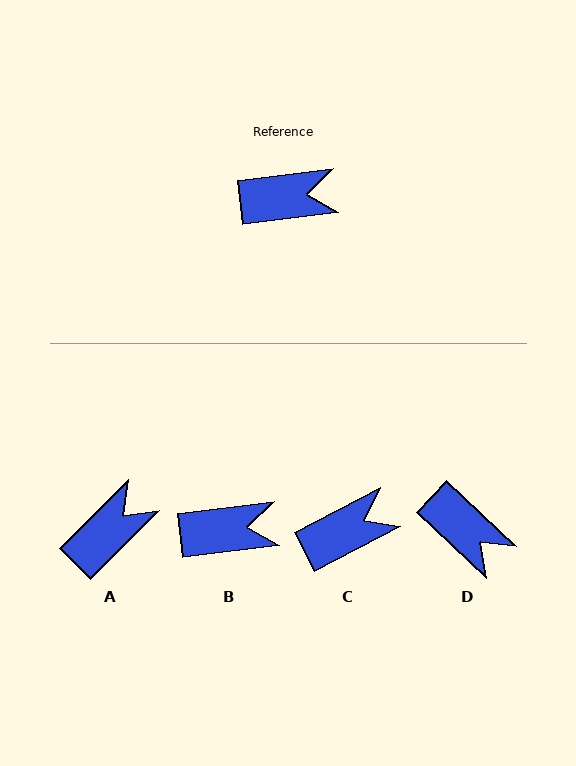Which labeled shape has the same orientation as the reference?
B.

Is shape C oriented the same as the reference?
No, it is off by about 21 degrees.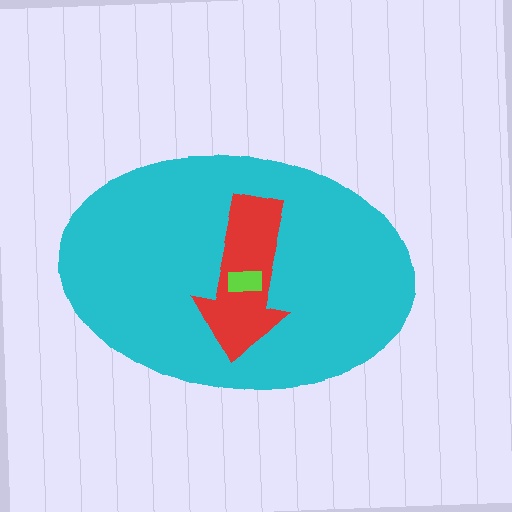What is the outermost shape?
The cyan ellipse.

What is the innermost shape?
The lime rectangle.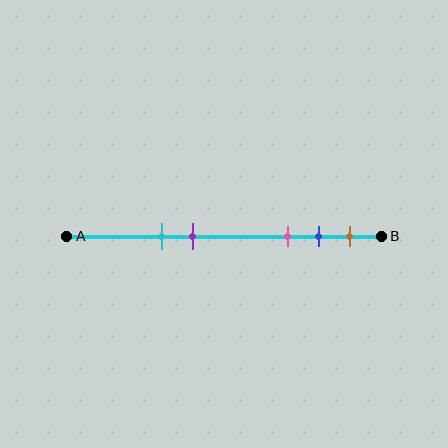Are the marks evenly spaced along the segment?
No, the marks are not evenly spaced.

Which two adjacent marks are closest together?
The blue and brown marks are the closest adjacent pair.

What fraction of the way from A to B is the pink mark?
The pink mark is approximately 70% (0.7) of the way from A to B.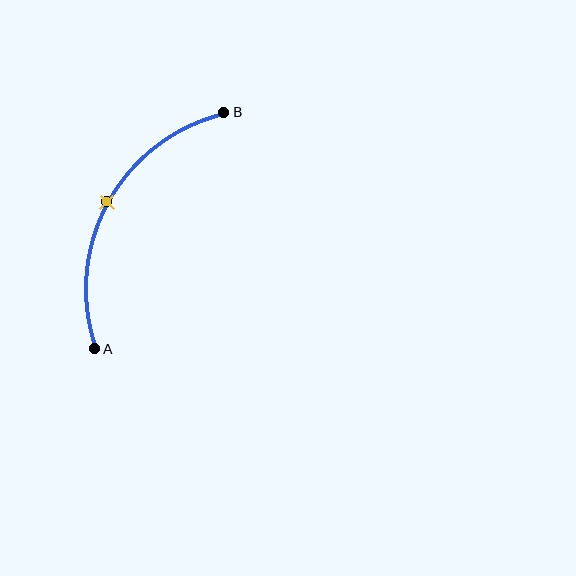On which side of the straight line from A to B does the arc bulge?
The arc bulges to the left of the straight line connecting A and B.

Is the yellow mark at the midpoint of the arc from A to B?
Yes. The yellow mark lies on the arc at equal arc-length from both A and B — it is the arc midpoint.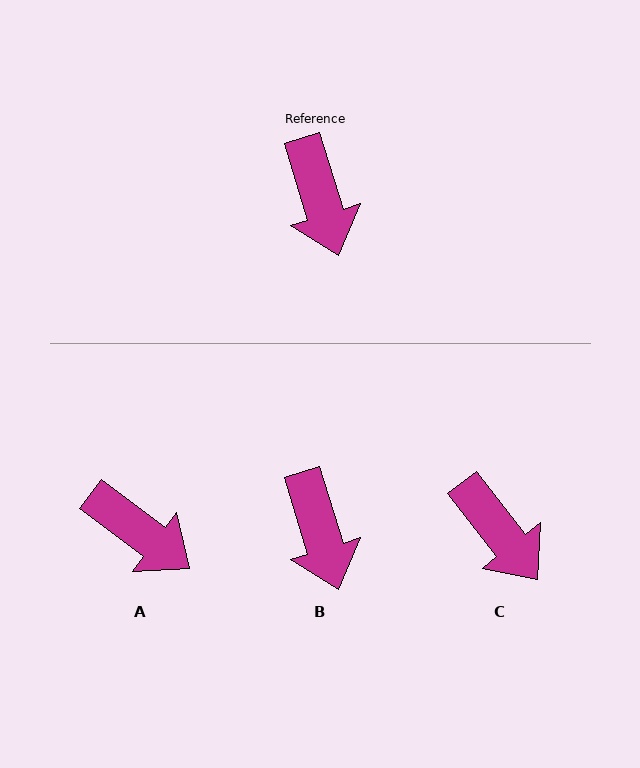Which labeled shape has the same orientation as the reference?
B.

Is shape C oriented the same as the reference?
No, it is off by about 21 degrees.